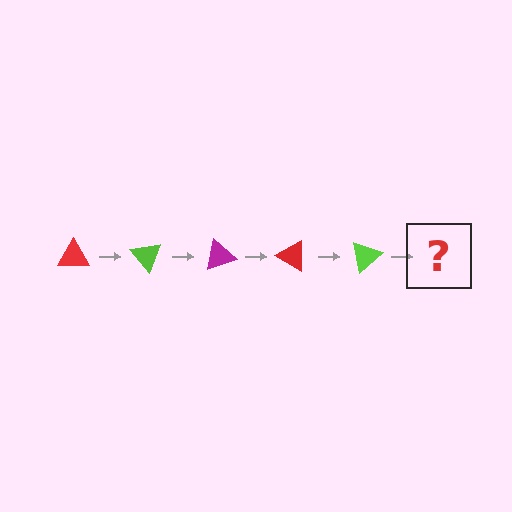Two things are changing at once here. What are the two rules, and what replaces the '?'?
The two rules are that it rotates 50 degrees each step and the color cycles through red, lime, and magenta. The '?' should be a magenta triangle, rotated 250 degrees from the start.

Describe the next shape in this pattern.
It should be a magenta triangle, rotated 250 degrees from the start.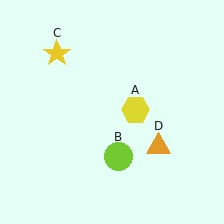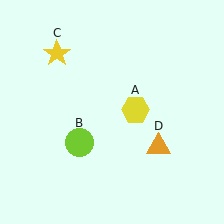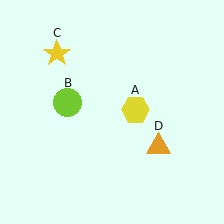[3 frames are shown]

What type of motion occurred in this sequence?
The lime circle (object B) rotated clockwise around the center of the scene.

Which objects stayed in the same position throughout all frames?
Yellow hexagon (object A) and yellow star (object C) and orange triangle (object D) remained stationary.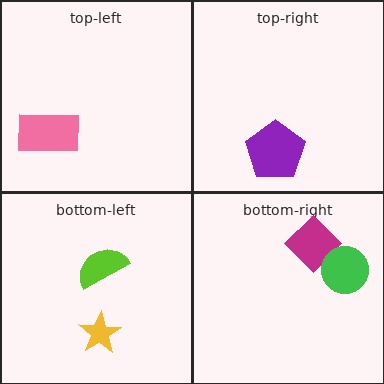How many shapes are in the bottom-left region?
2.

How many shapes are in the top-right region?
1.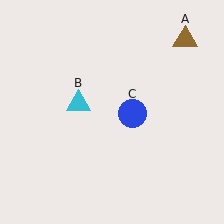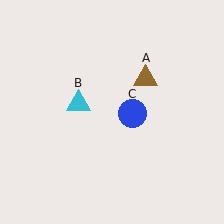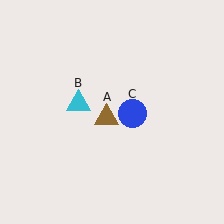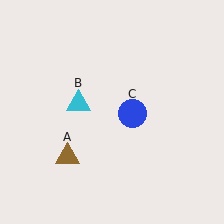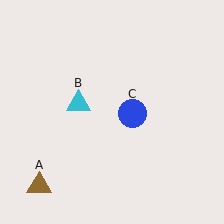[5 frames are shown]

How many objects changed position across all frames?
1 object changed position: brown triangle (object A).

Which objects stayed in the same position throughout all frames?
Cyan triangle (object B) and blue circle (object C) remained stationary.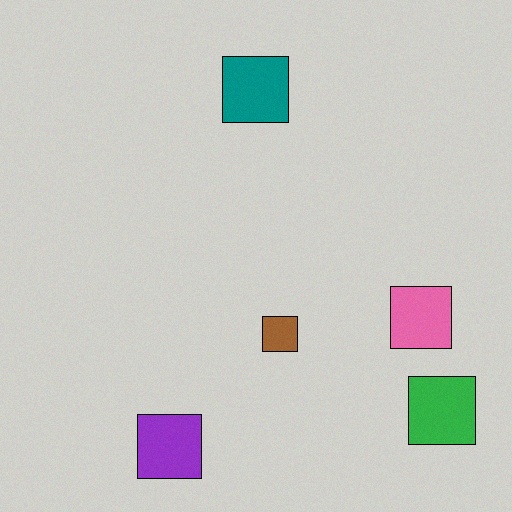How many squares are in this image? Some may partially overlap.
There are 5 squares.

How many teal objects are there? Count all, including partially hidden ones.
There is 1 teal object.